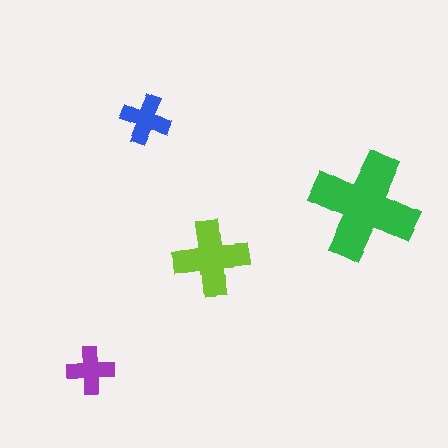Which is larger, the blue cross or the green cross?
The green one.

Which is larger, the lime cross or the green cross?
The green one.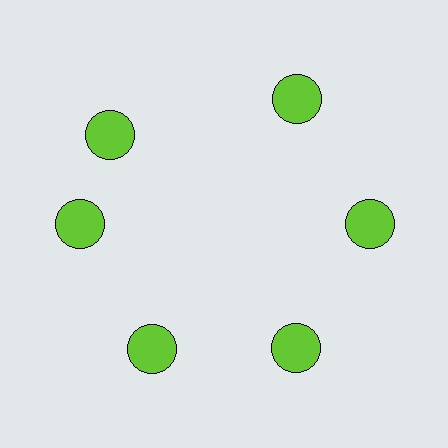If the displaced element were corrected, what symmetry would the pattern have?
It would have 6-fold rotational symmetry — the pattern would map onto itself every 60 degrees.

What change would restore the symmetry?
The symmetry would be restored by rotating it back into even spacing with its neighbors so that all 6 circles sit at equal angles and equal distance from the center.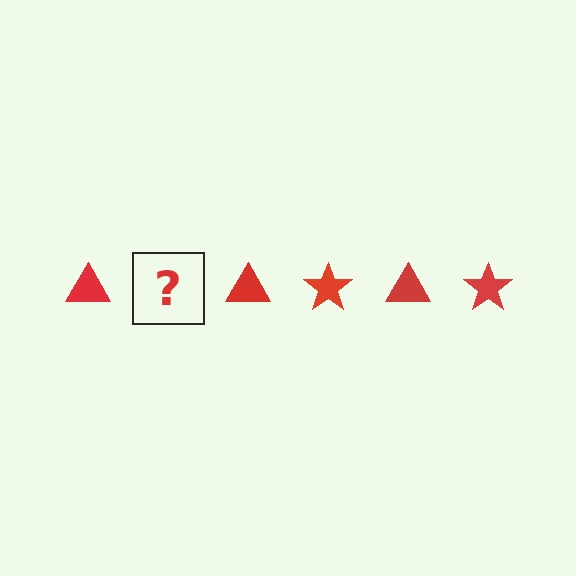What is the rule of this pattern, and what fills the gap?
The rule is that the pattern cycles through triangle, star shapes in red. The gap should be filled with a red star.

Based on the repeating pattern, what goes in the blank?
The blank should be a red star.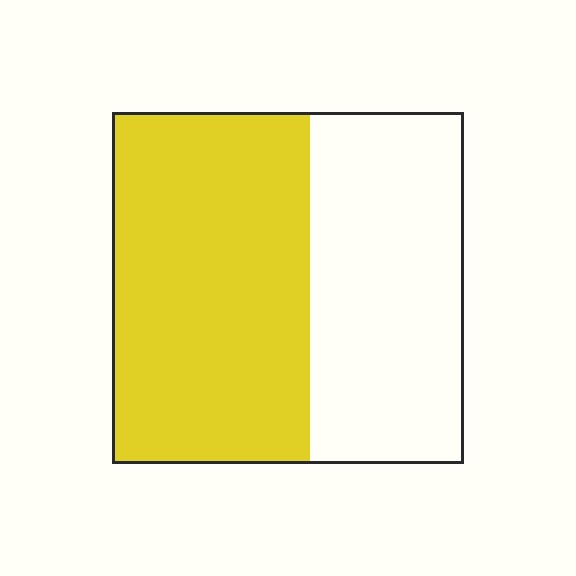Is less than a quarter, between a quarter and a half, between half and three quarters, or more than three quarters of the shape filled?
Between half and three quarters.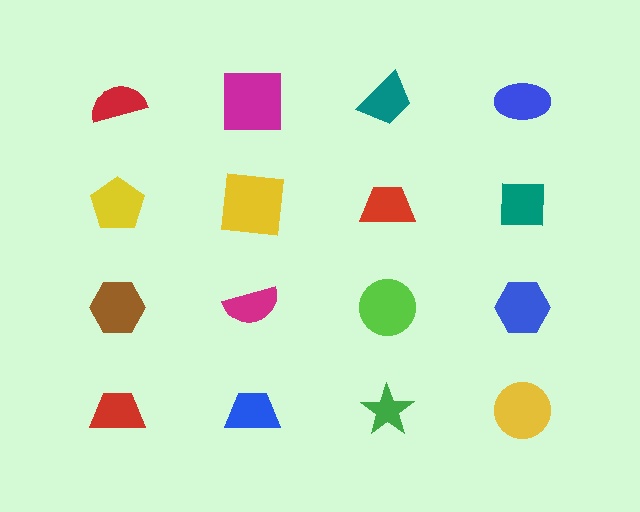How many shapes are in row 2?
4 shapes.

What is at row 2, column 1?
A yellow pentagon.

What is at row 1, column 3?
A teal trapezoid.